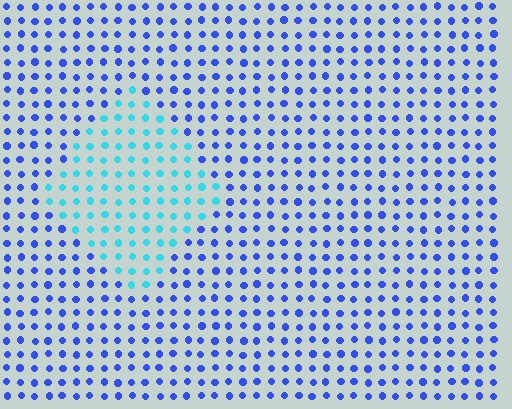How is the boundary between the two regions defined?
The boundary is defined purely by a slight shift in hue (about 46 degrees). Spacing, size, and orientation are identical on both sides.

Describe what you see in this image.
The image is filled with small blue elements in a uniform arrangement. A diamond-shaped region is visible where the elements are tinted to a slightly different hue, forming a subtle color boundary.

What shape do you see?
I see a diamond.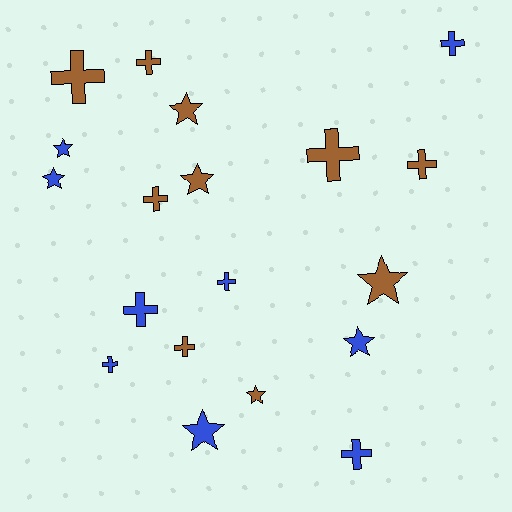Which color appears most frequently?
Brown, with 10 objects.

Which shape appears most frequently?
Cross, with 11 objects.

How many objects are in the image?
There are 19 objects.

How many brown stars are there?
There are 4 brown stars.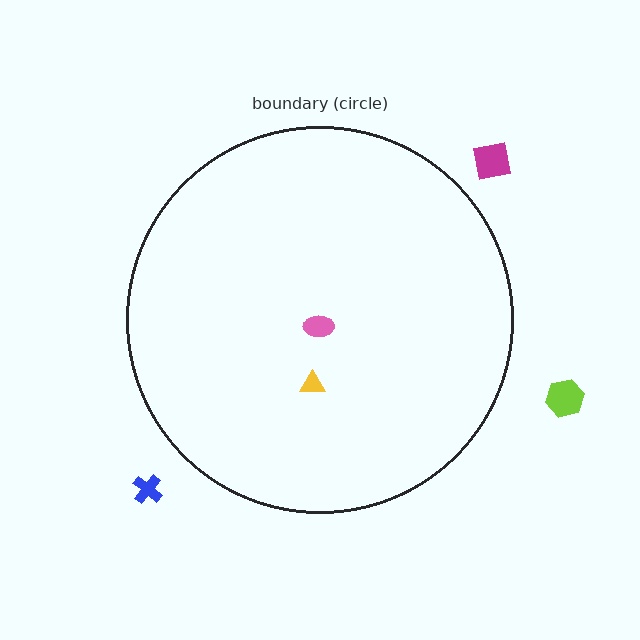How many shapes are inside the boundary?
2 inside, 3 outside.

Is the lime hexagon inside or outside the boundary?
Outside.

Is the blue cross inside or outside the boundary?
Outside.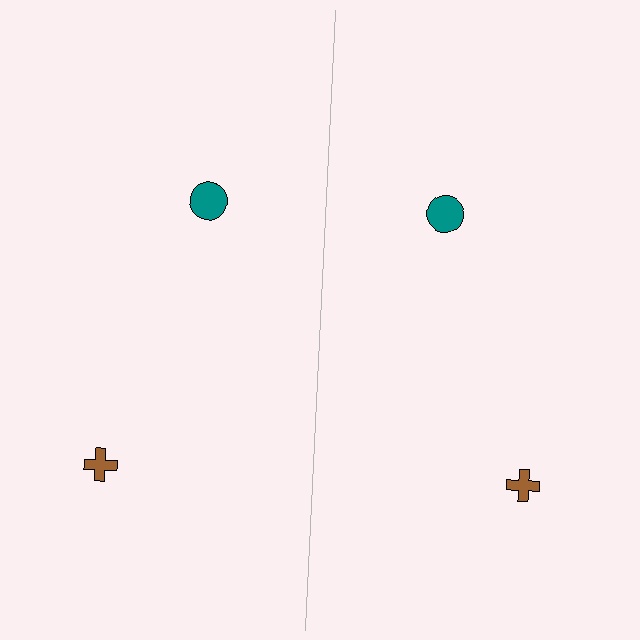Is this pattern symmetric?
Yes, this pattern has bilateral (reflection) symmetry.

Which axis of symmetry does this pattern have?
The pattern has a vertical axis of symmetry running through the center of the image.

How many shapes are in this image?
There are 4 shapes in this image.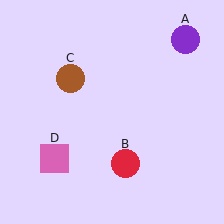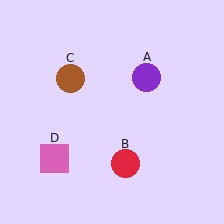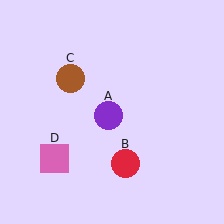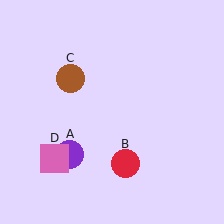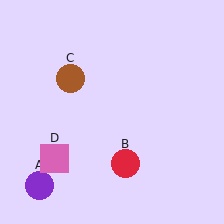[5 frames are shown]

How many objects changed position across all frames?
1 object changed position: purple circle (object A).